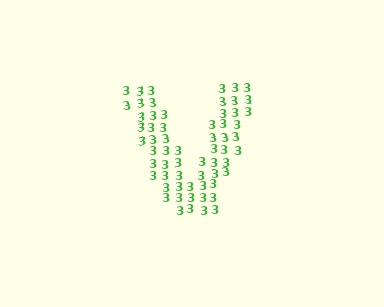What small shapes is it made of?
It is made of small digit 3's.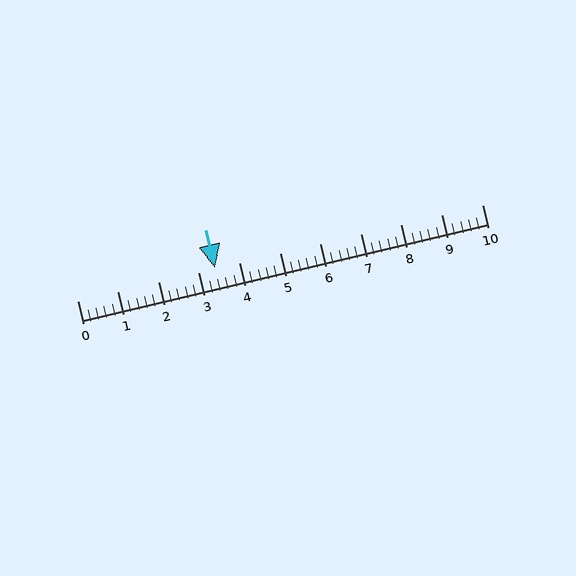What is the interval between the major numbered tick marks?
The major tick marks are spaced 1 units apart.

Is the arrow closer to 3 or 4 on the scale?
The arrow is closer to 3.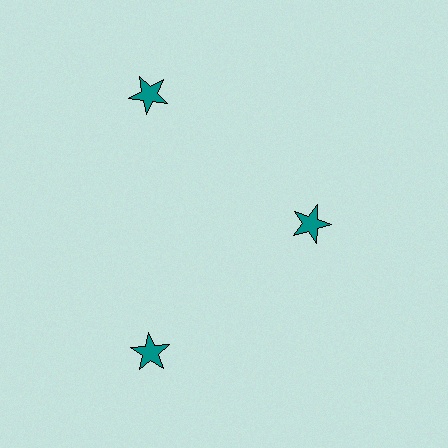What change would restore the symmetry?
The symmetry would be restored by moving it outward, back onto the ring so that all 3 stars sit at equal angles and equal distance from the center.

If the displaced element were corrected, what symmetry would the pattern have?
It would have 3-fold rotational symmetry — the pattern would map onto itself every 120 degrees.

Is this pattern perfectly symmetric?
No. The 3 teal stars are arranged in a ring, but one element near the 3 o'clock position is pulled inward toward the center, breaking the 3-fold rotational symmetry.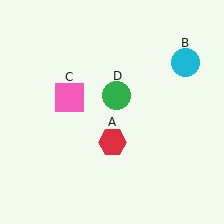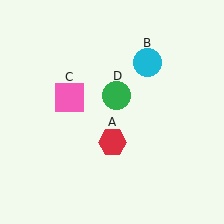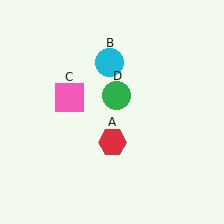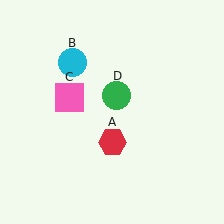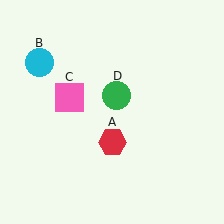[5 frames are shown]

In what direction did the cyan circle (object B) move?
The cyan circle (object B) moved left.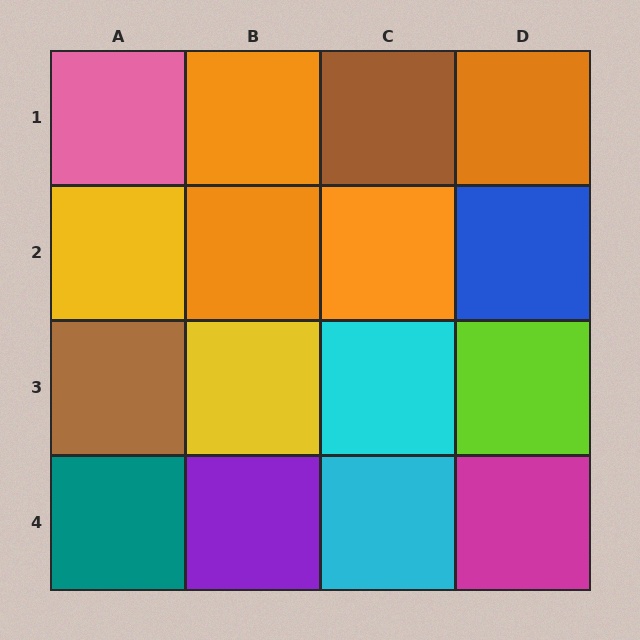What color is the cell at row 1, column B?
Orange.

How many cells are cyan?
2 cells are cyan.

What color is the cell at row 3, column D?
Lime.